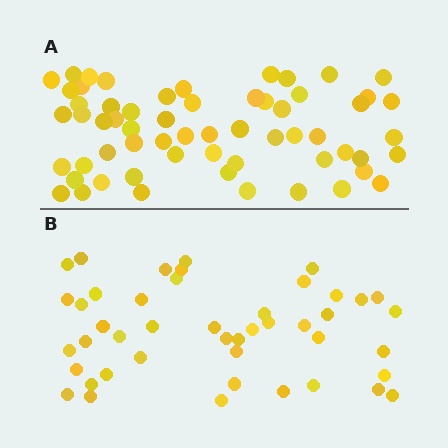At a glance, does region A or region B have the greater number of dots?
Region A (the top region) has more dots.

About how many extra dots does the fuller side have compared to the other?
Region A has approximately 15 more dots than region B.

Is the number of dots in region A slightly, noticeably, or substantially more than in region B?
Region A has noticeably more, but not dramatically so. The ratio is roughly 1.3 to 1.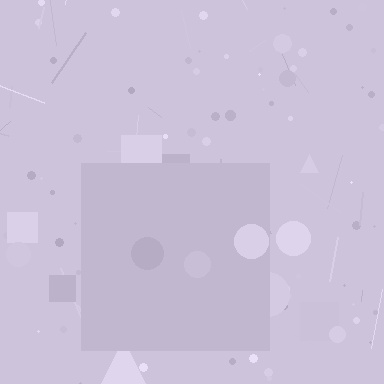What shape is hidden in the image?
A square is hidden in the image.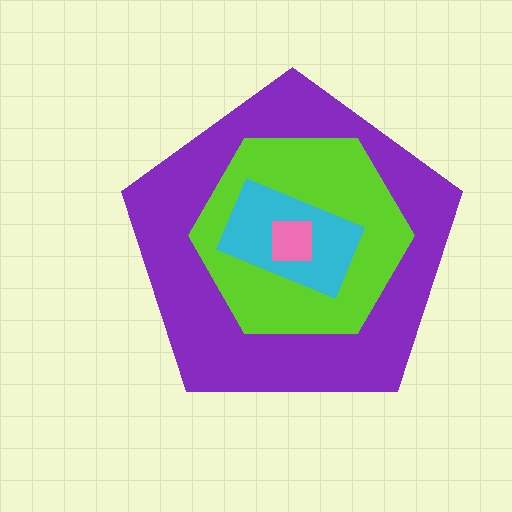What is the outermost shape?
The purple pentagon.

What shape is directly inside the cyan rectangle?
The pink square.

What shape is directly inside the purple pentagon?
The lime hexagon.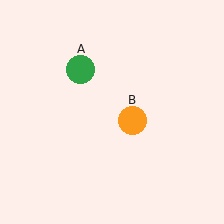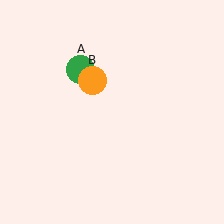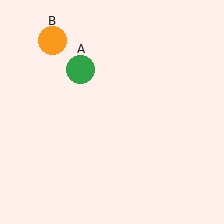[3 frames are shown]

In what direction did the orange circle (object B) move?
The orange circle (object B) moved up and to the left.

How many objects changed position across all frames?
1 object changed position: orange circle (object B).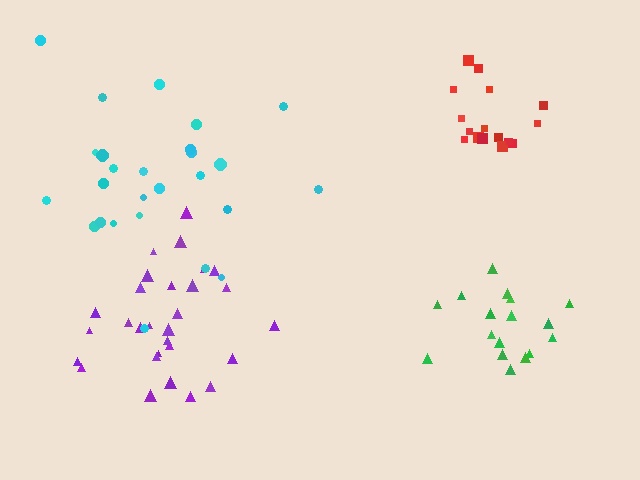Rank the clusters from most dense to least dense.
red, purple, green, cyan.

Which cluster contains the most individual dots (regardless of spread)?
Purple (29).